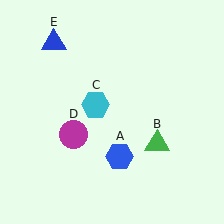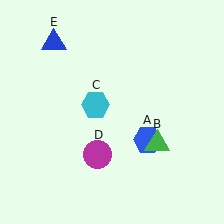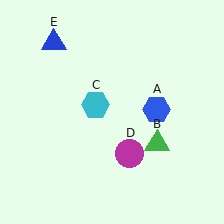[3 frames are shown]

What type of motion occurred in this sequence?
The blue hexagon (object A), magenta circle (object D) rotated counterclockwise around the center of the scene.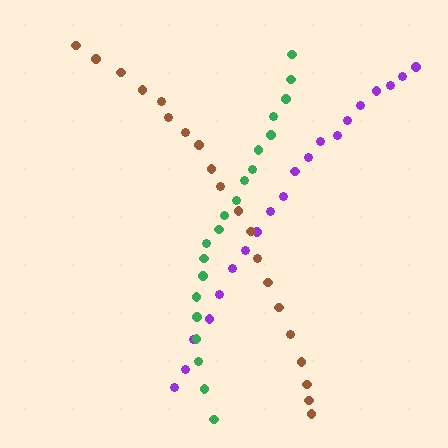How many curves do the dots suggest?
There are 3 distinct paths.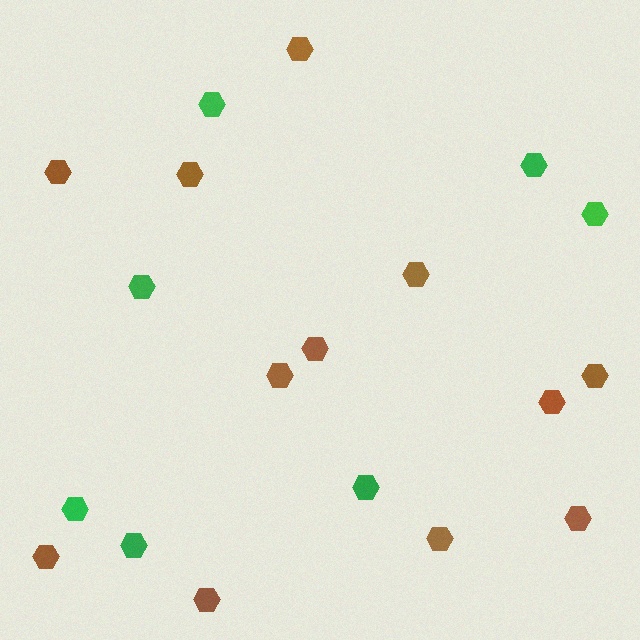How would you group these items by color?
There are 2 groups: one group of brown hexagons (12) and one group of green hexagons (7).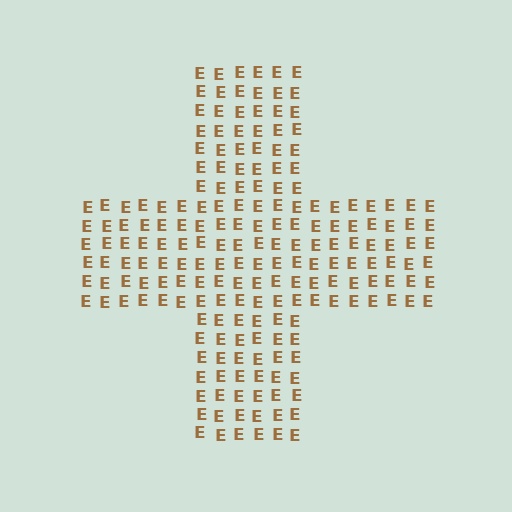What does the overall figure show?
The overall figure shows a cross.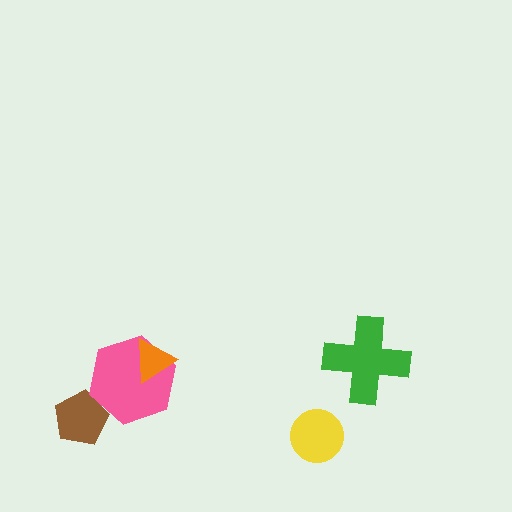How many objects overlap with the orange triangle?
1 object overlaps with the orange triangle.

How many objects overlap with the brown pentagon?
1 object overlaps with the brown pentagon.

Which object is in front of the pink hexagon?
The orange triangle is in front of the pink hexagon.